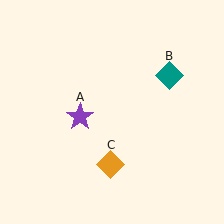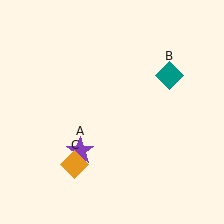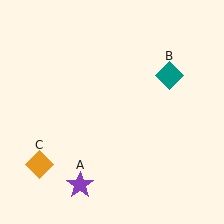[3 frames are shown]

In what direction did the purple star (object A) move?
The purple star (object A) moved down.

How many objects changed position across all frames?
2 objects changed position: purple star (object A), orange diamond (object C).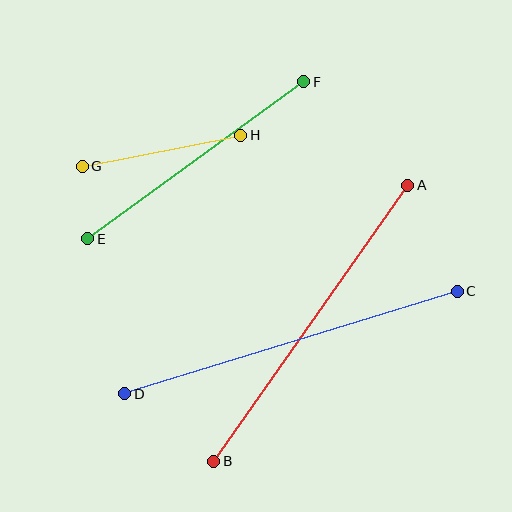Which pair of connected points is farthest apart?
Points C and D are farthest apart.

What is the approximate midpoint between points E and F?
The midpoint is at approximately (196, 160) pixels.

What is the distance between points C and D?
The distance is approximately 348 pixels.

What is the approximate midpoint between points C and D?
The midpoint is at approximately (291, 343) pixels.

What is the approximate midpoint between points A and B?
The midpoint is at approximately (311, 323) pixels.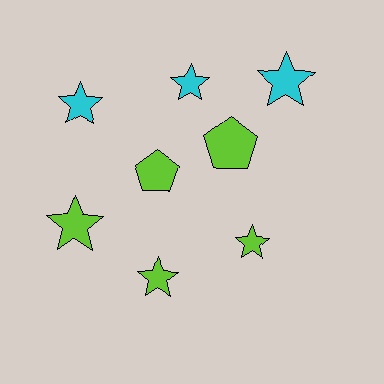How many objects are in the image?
There are 8 objects.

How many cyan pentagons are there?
There are no cyan pentagons.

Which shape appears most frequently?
Star, with 6 objects.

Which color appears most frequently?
Lime, with 5 objects.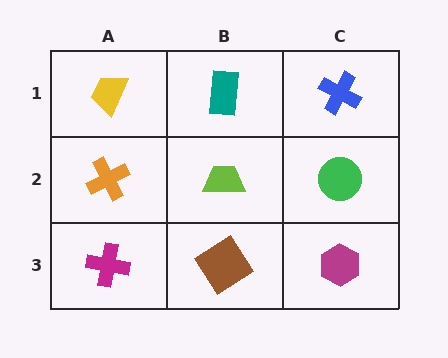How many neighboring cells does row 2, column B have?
4.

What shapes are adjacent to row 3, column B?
A lime trapezoid (row 2, column B), a magenta cross (row 3, column A), a magenta hexagon (row 3, column C).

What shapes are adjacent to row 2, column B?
A teal rectangle (row 1, column B), a brown diamond (row 3, column B), an orange cross (row 2, column A), a green circle (row 2, column C).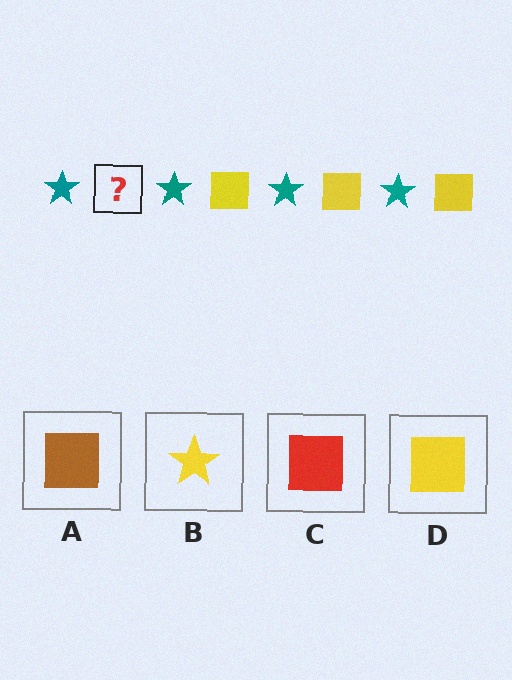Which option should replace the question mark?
Option D.